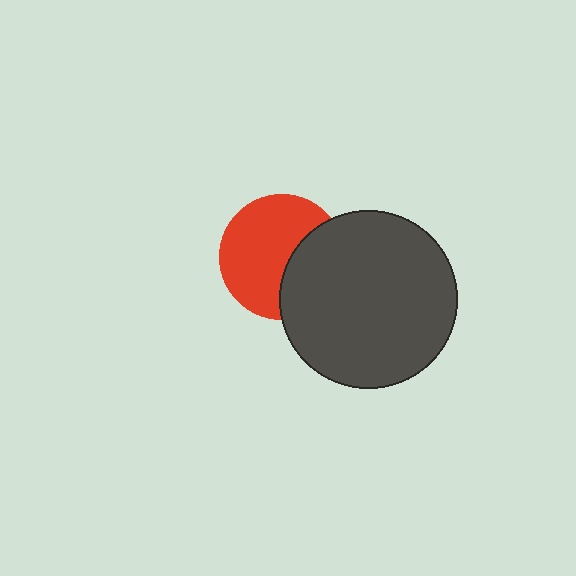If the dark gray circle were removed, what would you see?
You would see the complete red circle.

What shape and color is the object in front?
The object in front is a dark gray circle.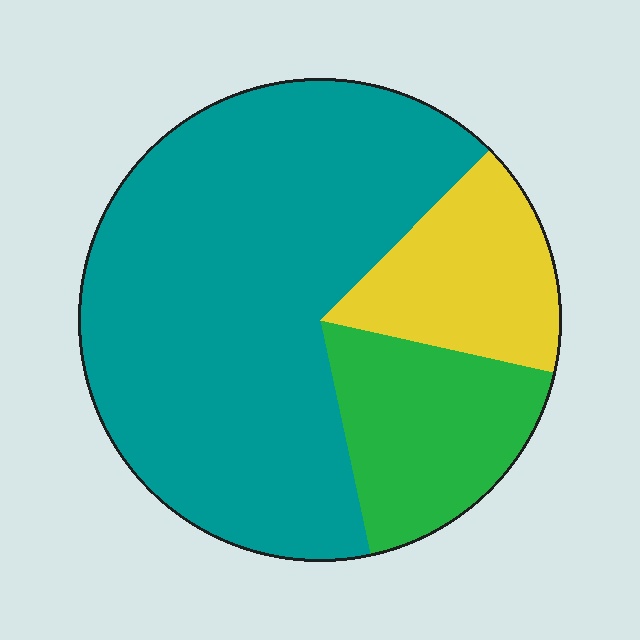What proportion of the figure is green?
Green takes up about one sixth (1/6) of the figure.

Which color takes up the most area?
Teal, at roughly 65%.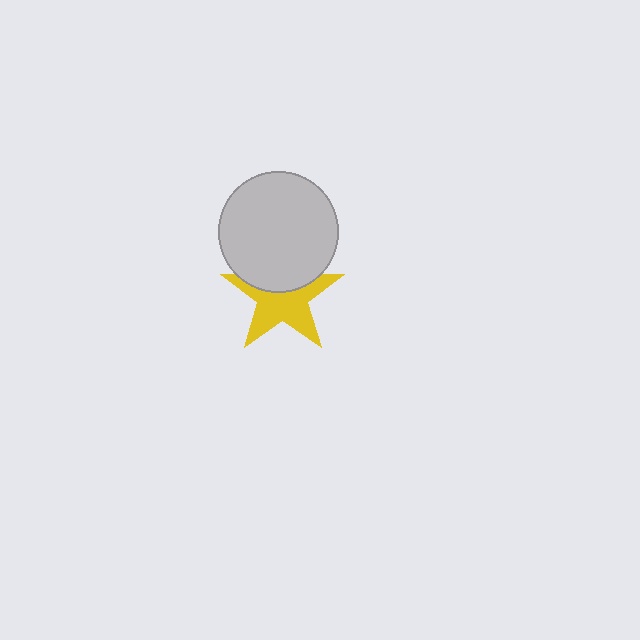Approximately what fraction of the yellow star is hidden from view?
Roughly 37% of the yellow star is hidden behind the light gray circle.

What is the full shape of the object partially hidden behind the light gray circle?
The partially hidden object is a yellow star.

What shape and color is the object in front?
The object in front is a light gray circle.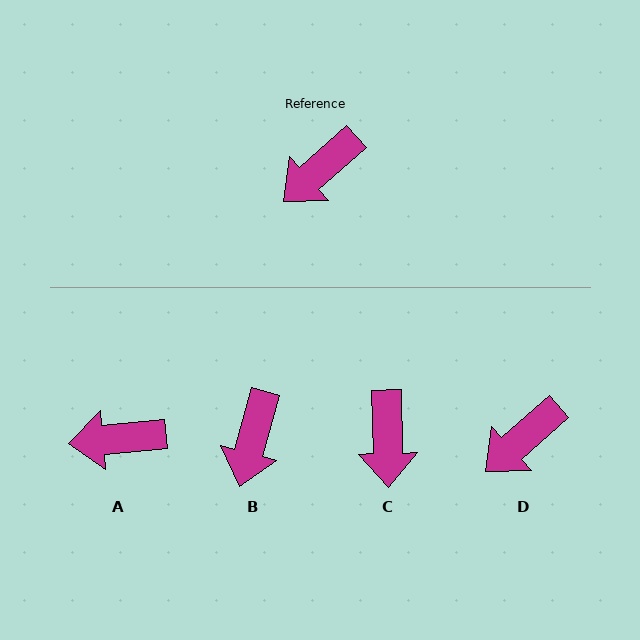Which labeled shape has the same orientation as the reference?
D.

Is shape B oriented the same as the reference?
No, it is off by about 33 degrees.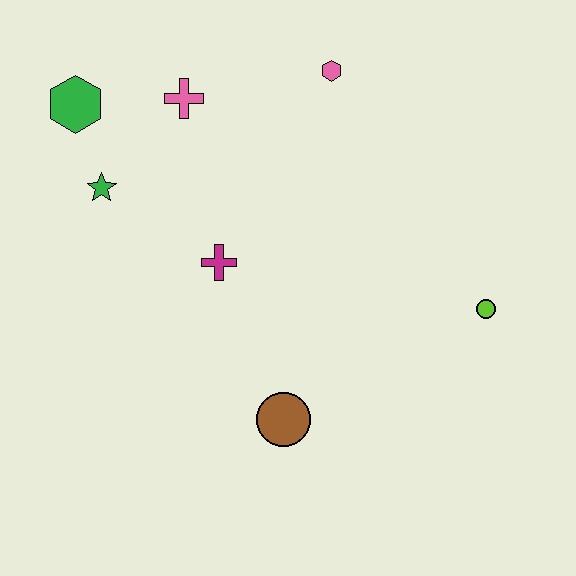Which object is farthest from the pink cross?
The lime circle is farthest from the pink cross.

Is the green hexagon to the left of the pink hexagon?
Yes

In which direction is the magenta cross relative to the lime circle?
The magenta cross is to the left of the lime circle.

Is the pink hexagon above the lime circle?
Yes